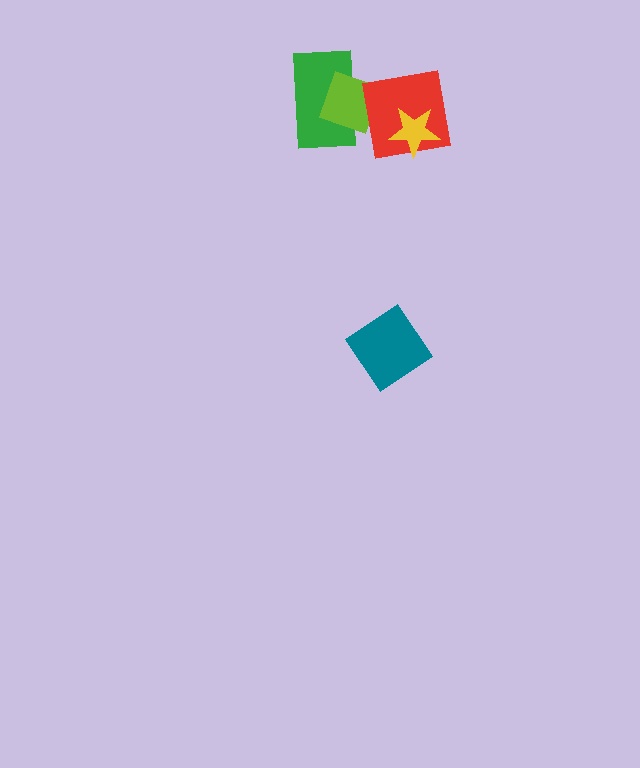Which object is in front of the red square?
The yellow star is in front of the red square.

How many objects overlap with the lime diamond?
2 objects overlap with the lime diamond.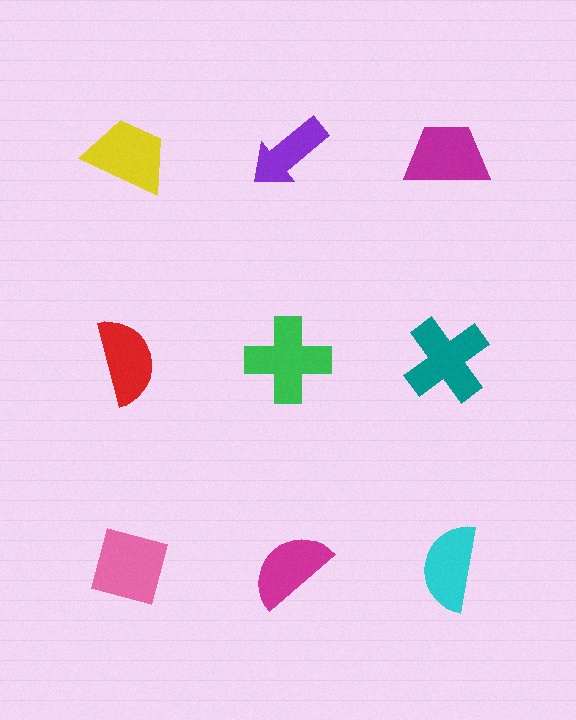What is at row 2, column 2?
A green cross.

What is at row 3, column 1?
A pink diamond.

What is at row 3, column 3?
A cyan semicircle.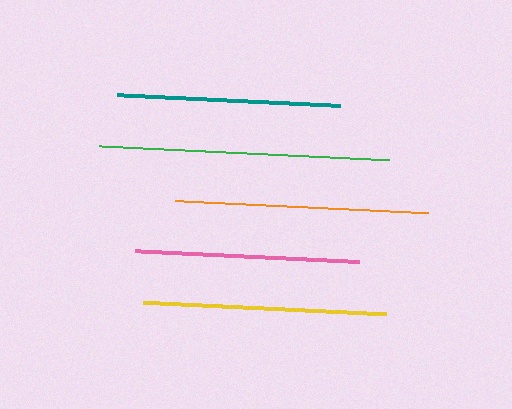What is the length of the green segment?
The green segment is approximately 291 pixels long.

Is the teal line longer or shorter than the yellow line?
The yellow line is longer than the teal line.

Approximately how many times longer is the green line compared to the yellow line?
The green line is approximately 1.2 times the length of the yellow line.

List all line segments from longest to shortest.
From longest to shortest: green, orange, yellow, pink, teal.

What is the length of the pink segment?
The pink segment is approximately 226 pixels long.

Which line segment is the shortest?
The teal line is the shortest at approximately 223 pixels.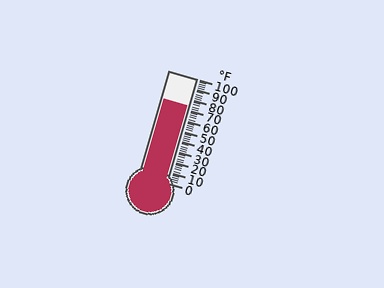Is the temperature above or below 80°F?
The temperature is below 80°F.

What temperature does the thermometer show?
The thermometer shows approximately 74°F.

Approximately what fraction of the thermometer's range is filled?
The thermometer is filled to approximately 75% of its range.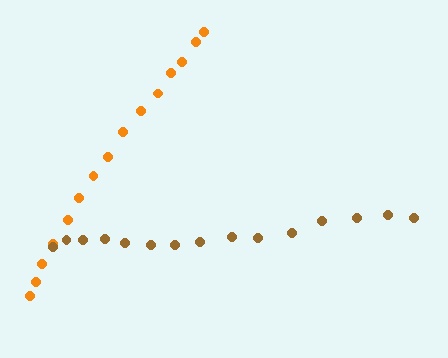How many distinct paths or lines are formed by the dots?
There are 2 distinct paths.